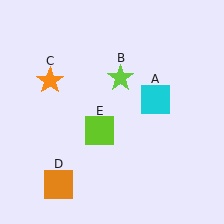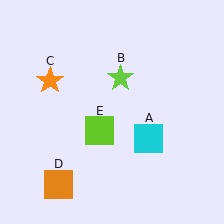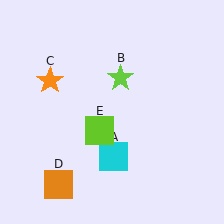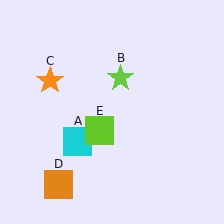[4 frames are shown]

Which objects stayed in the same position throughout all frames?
Lime star (object B) and orange star (object C) and orange square (object D) and lime square (object E) remained stationary.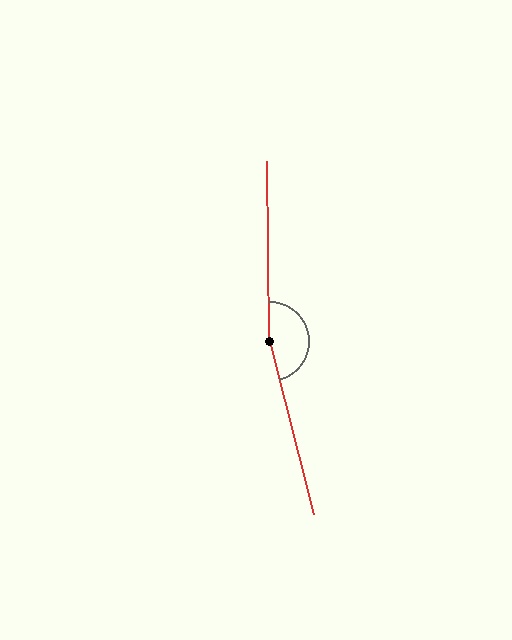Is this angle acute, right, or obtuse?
It is obtuse.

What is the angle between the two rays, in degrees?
Approximately 166 degrees.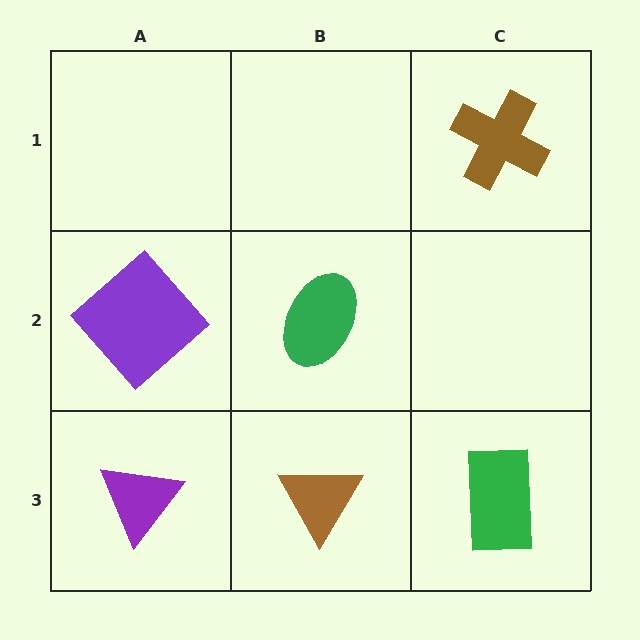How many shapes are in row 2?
2 shapes.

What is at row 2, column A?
A purple diamond.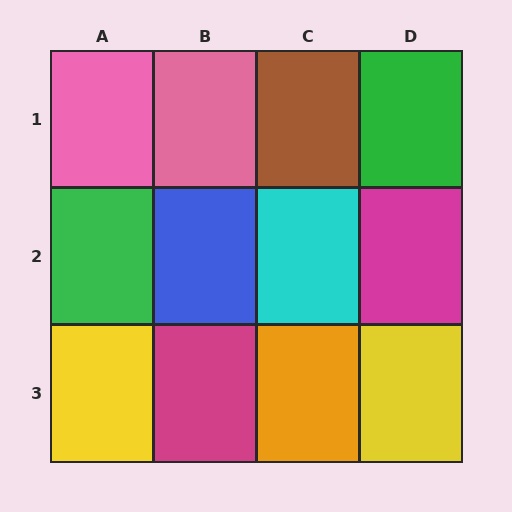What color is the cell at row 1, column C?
Brown.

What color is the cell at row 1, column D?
Green.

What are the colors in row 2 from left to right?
Green, blue, cyan, magenta.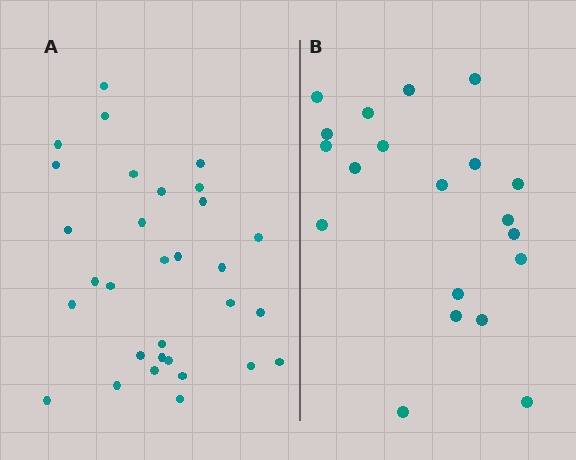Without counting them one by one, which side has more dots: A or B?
Region A (the left region) has more dots.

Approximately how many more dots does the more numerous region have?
Region A has roughly 12 or so more dots than region B.